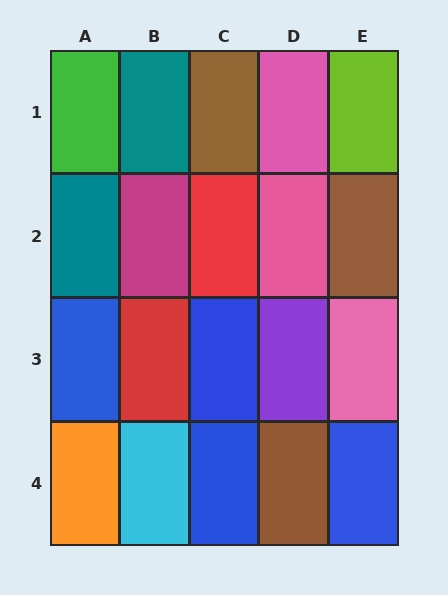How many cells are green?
1 cell is green.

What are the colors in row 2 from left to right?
Teal, magenta, red, pink, brown.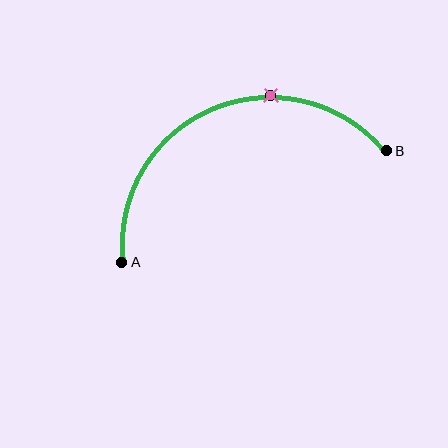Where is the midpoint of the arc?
The arc midpoint is the point on the curve farthest from the straight line joining A and B. It sits above that line.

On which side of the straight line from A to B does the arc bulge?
The arc bulges above the straight line connecting A and B.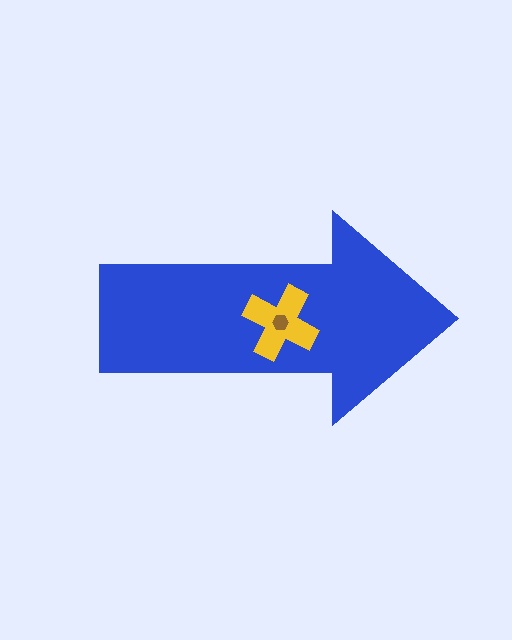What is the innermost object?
The brown hexagon.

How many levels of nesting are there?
3.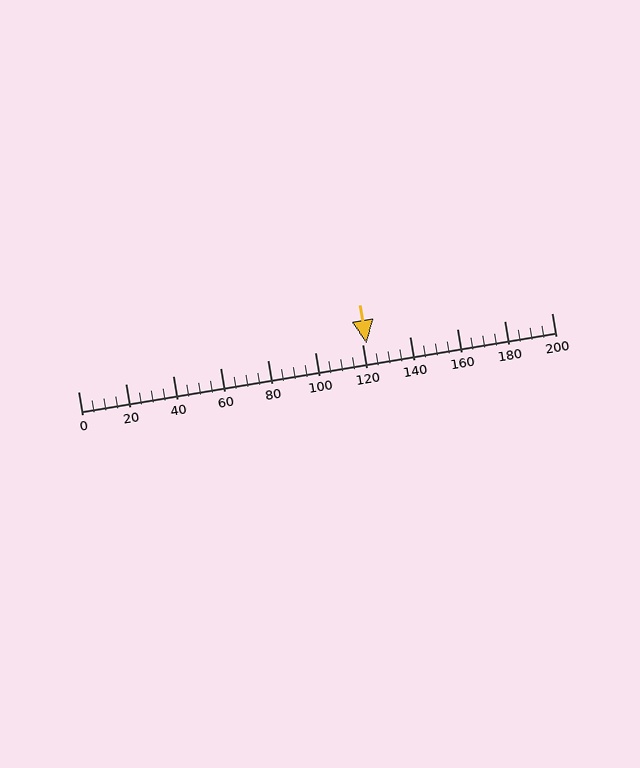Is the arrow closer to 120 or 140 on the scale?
The arrow is closer to 120.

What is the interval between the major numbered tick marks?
The major tick marks are spaced 20 units apart.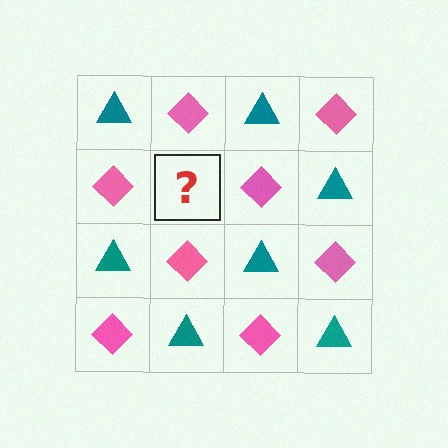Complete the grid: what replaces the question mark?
The question mark should be replaced with a teal triangle.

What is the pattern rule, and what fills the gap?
The rule is that it alternates teal triangle and pink diamond in a checkerboard pattern. The gap should be filled with a teal triangle.